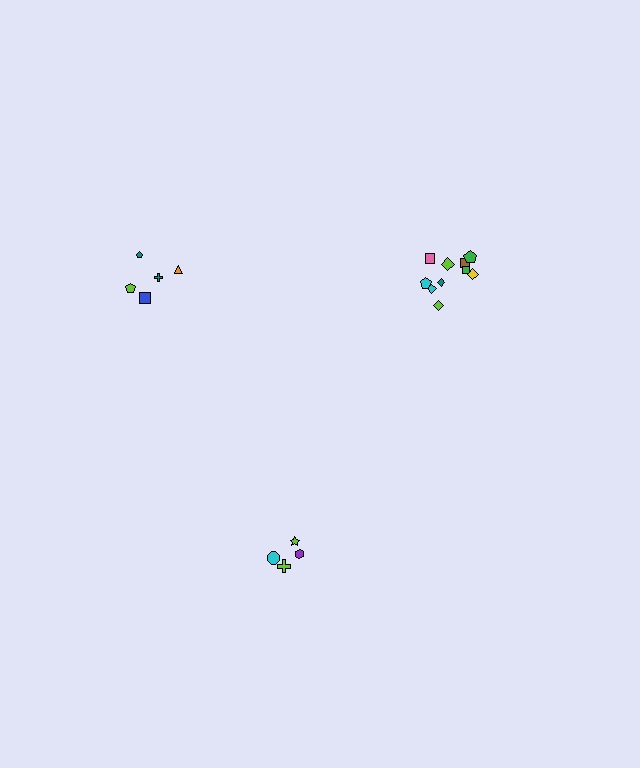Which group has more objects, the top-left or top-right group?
The top-right group.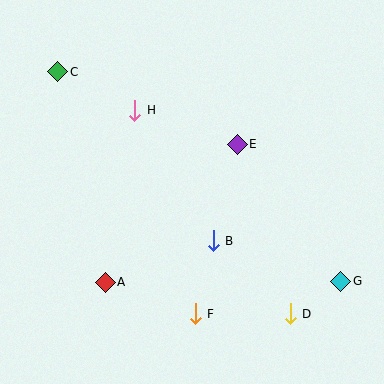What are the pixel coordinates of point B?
Point B is at (213, 241).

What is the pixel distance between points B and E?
The distance between B and E is 99 pixels.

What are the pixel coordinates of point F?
Point F is at (195, 314).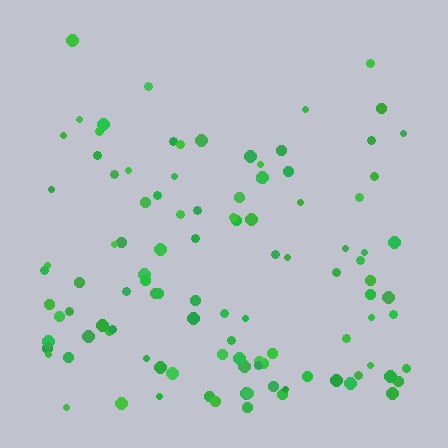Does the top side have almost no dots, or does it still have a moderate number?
Still a moderate number, just noticeably fewer than the bottom.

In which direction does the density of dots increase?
From top to bottom, with the bottom side densest.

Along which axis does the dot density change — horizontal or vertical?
Vertical.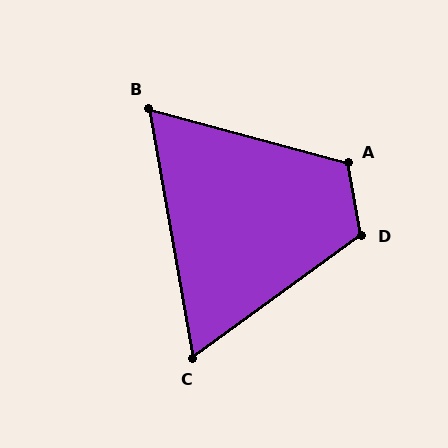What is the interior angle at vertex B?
Approximately 65 degrees (acute).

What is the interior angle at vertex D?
Approximately 115 degrees (obtuse).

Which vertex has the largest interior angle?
A, at approximately 116 degrees.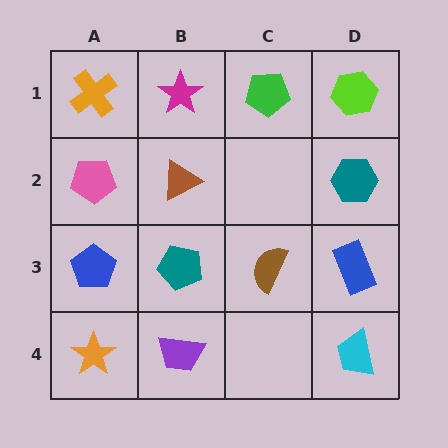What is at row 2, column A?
A pink pentagon.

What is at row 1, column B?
A magenta star.